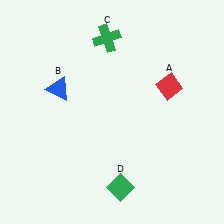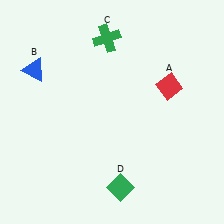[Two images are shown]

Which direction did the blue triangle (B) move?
The blue triangle (B) moved left.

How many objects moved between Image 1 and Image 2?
1 object moved between the two images.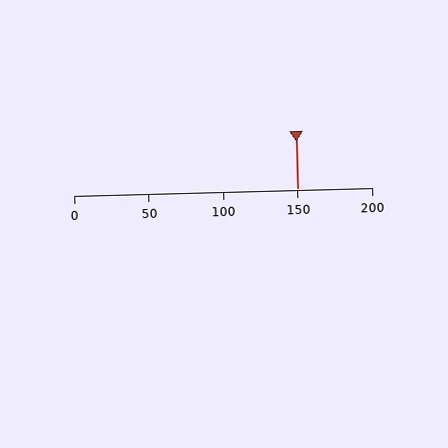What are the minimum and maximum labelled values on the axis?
The axis runs from 0 to 200.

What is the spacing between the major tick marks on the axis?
The major ticks are spaced 50 apart.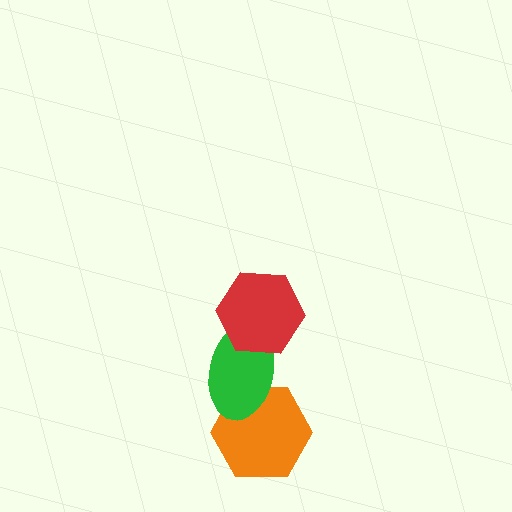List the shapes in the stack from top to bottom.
From top to bottom: the red hexagon, the green ellipse, the orange hexagon.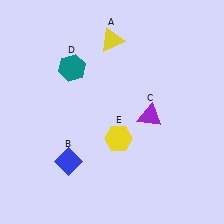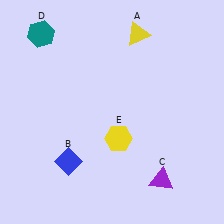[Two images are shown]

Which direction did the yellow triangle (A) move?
The yellow triangle (A) moved right.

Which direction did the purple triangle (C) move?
The purple triangle (C) moved down.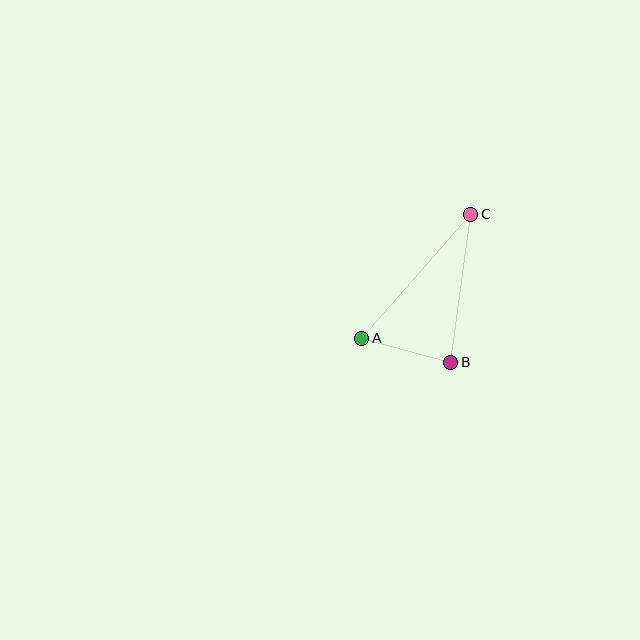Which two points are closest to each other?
Points A and B are closest to each other.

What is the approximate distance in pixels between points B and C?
The distance between B and C is approximately 149 pixels.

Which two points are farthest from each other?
Points A and C are farthest from each other.